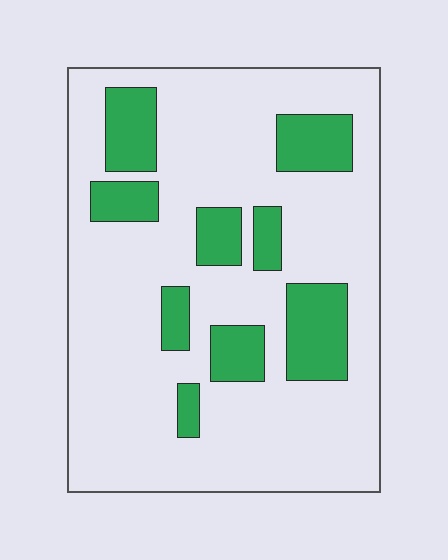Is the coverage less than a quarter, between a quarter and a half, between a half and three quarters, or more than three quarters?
Less than a quarter.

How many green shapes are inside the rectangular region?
9.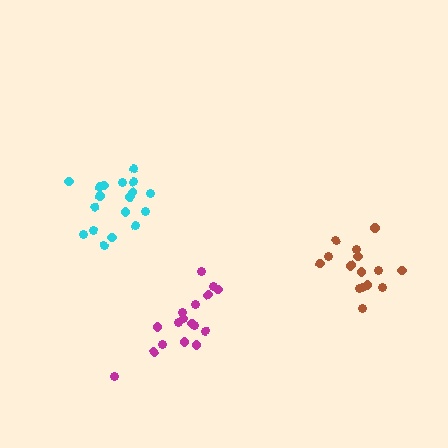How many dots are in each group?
Group 1: 17 dots, Group 2: 15 dots, Group 3: 18 dots (50 total).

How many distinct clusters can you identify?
There are 3 distinct clusters.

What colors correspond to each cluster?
The clusters are colored: magenta, brown, cyan.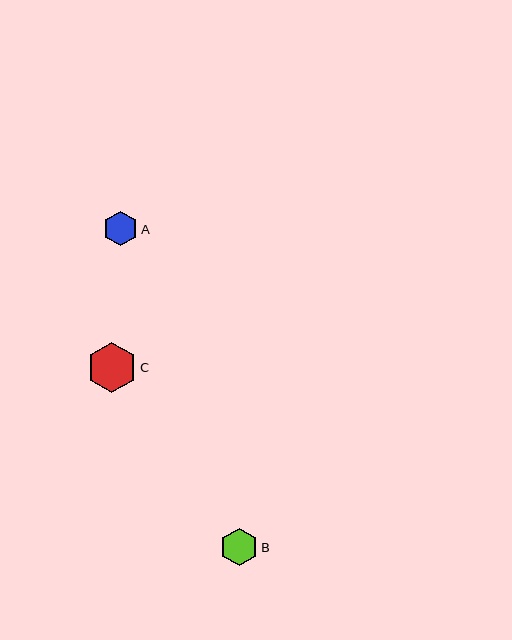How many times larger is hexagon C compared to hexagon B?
Hexagon C is approximately 1.4 times the size of hexagon B.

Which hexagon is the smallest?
Hexagon A is the smallest with a size of approximately 34 pixels.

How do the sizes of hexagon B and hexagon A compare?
Hexagon B and hexagon A are approximately the same size.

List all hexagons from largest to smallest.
From largest to smallest: C, B, A.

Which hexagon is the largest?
Hexagon C is the largest with a size of approximately 51 pixels.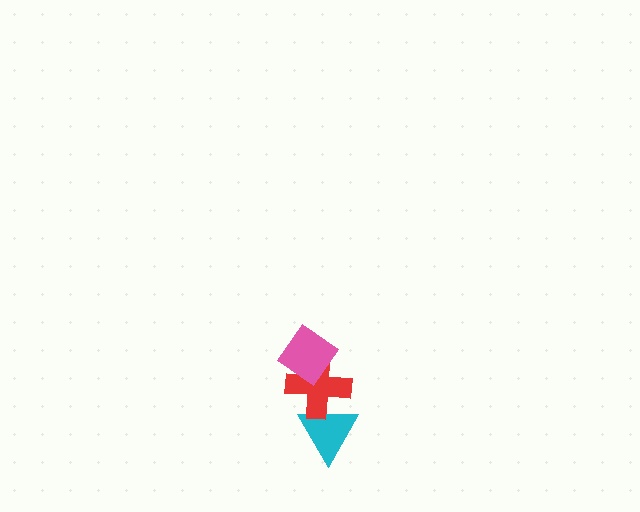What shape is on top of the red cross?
The pink diamond is on top of the red cross.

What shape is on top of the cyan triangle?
The red cross is on top of the cyan triangle.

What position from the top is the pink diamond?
The pink diamond is 1st from the top.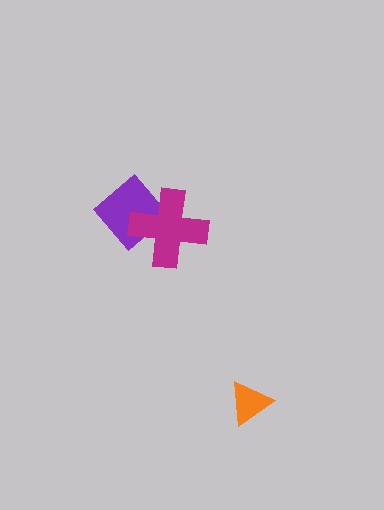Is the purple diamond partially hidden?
Yes, it is partially covered by another shape.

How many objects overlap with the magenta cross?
1 object overlaps with the magenta cross.